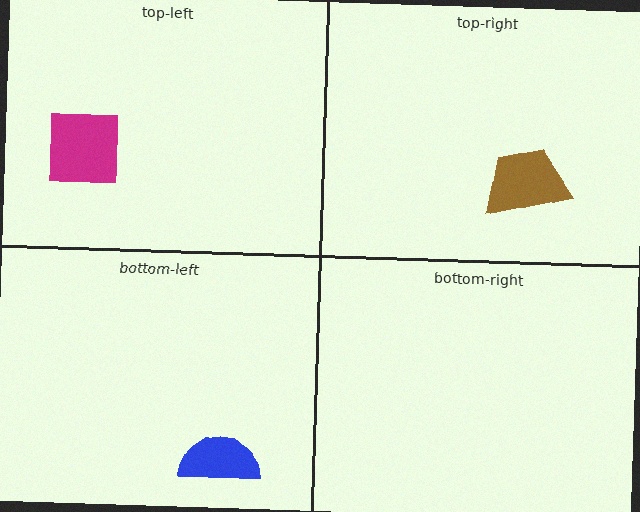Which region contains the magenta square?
The top-left region.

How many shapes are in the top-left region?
1.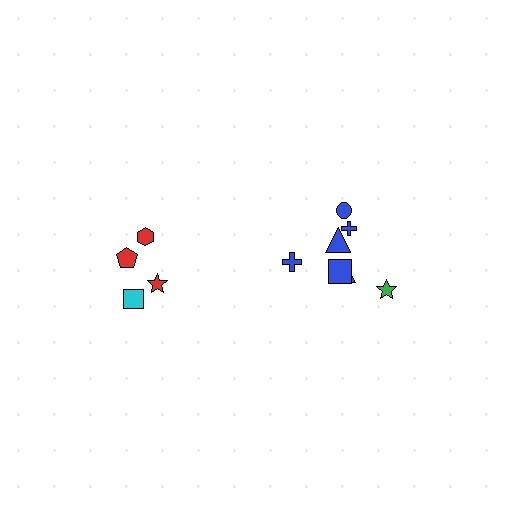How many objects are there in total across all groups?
There are 11 objects.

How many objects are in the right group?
There are 7 objects.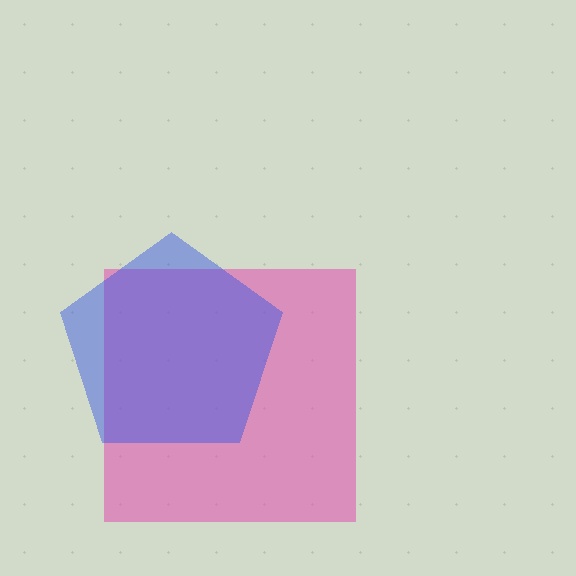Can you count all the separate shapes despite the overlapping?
Yes, there are 2 separate shapes.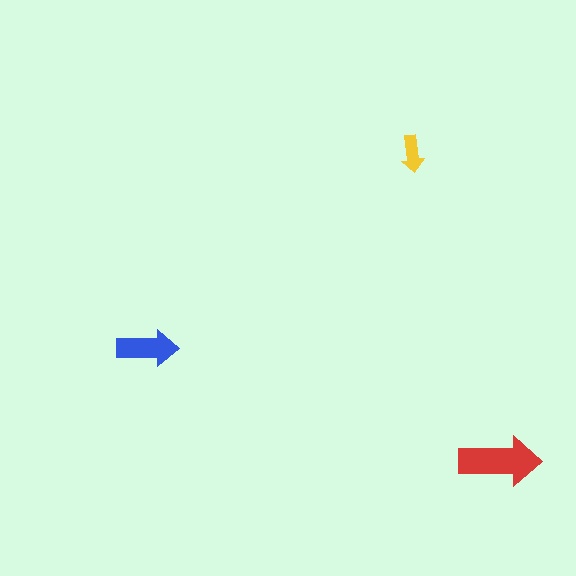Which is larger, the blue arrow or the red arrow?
The red one.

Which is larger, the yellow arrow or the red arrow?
The red one.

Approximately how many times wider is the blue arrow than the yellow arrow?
About 1.5 times wider.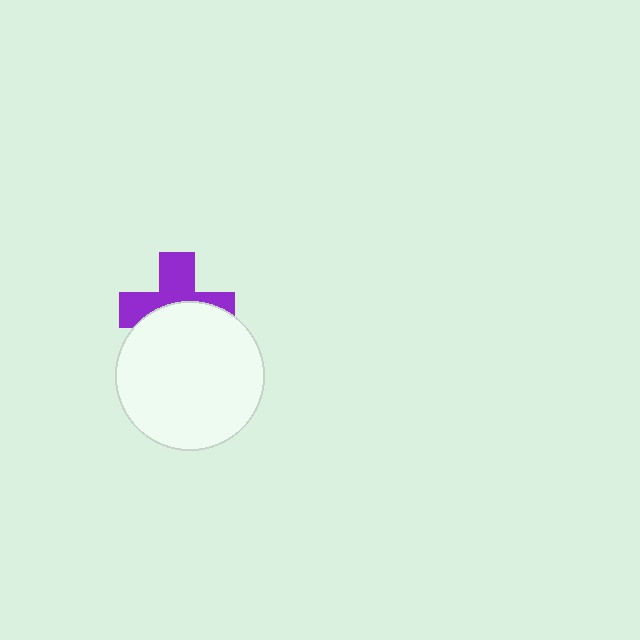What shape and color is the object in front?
The object in front is a white circle.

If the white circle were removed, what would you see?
You would see the complete purple cross.